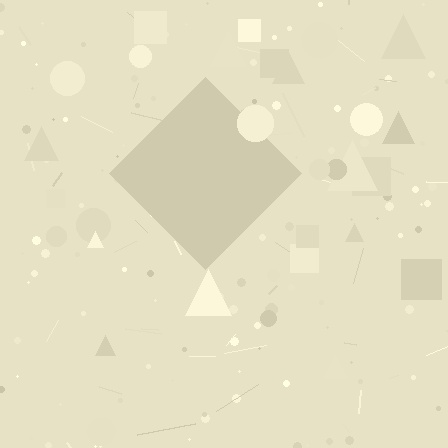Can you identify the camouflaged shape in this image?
The camouflaged shape is a diamond.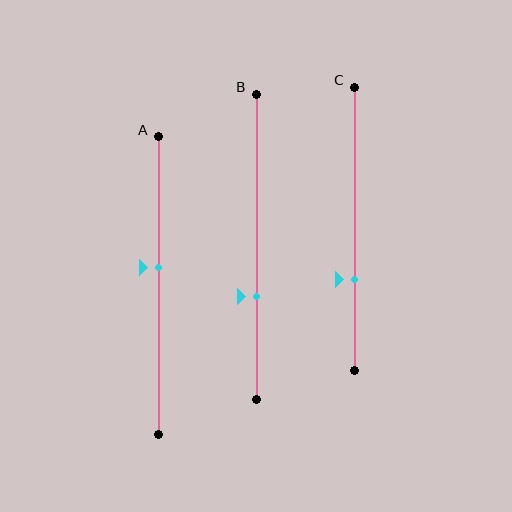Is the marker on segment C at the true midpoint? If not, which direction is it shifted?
No, the marker on segment C is shifted downward by about 18% of the segment length.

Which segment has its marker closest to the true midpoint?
Segment A has its marker closest to the true midpoint.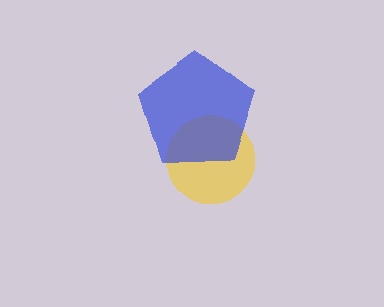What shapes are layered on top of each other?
The layered shapes are: a yellow circle, a blue pentagon.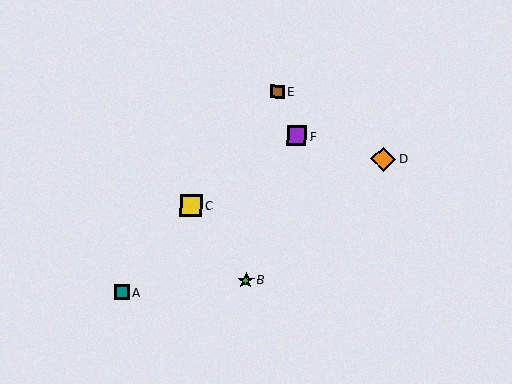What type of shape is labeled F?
Shape F is a purple square.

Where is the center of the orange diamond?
The center of the orange diamond is at (383, 159).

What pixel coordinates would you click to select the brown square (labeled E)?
Click at (277, 92) to select the brown square E.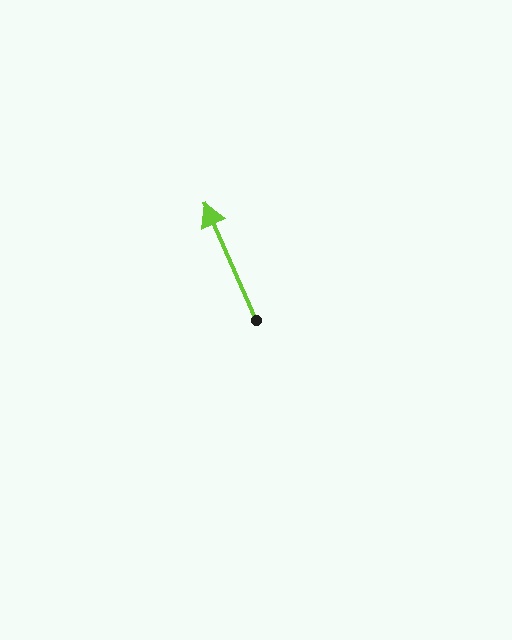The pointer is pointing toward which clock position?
Roughly 11 o'clock.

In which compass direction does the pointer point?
Northwest.